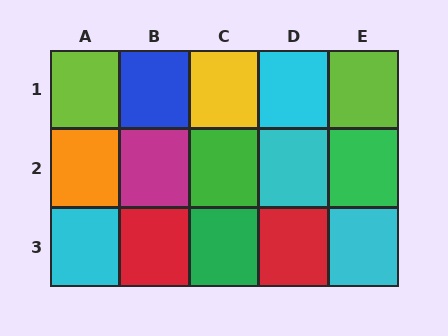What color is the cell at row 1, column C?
Yellow.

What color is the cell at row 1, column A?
Lime.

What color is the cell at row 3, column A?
Cyan.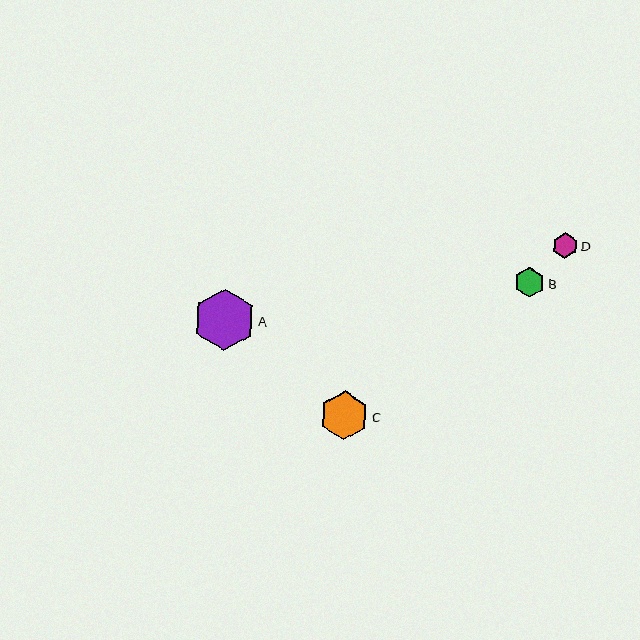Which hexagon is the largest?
Hexagon A is the largest with a size of approximately 62 pixels.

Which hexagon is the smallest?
Hexagon D is the smallest with a size of approximately 25 pixels.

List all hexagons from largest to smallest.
From largest to smallest: A, C, B, D.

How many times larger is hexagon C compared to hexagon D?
Hexagon C is approximately 1.9 times the size of hexagon D.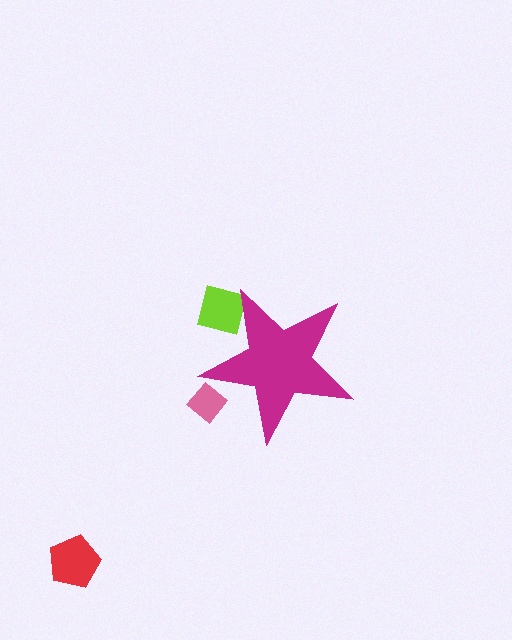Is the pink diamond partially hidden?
Yes, the pink diamond is partially hidden behind the magenta star.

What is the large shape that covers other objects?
A magenta star.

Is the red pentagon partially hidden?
No, the red pentagon is fully visible.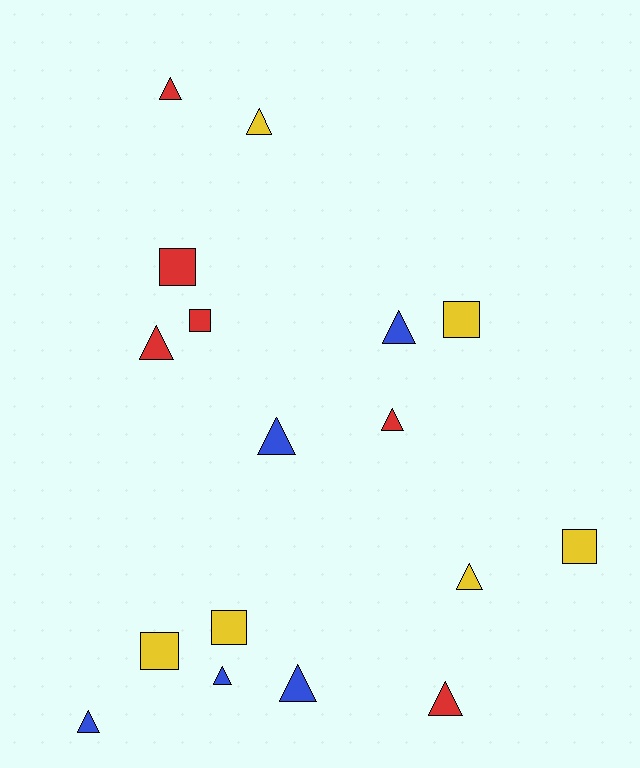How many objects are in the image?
There are 17 objects.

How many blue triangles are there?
There are 5 blue triangles.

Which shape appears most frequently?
Triangle, with 11 objects.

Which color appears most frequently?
Yellow, with 6 objects.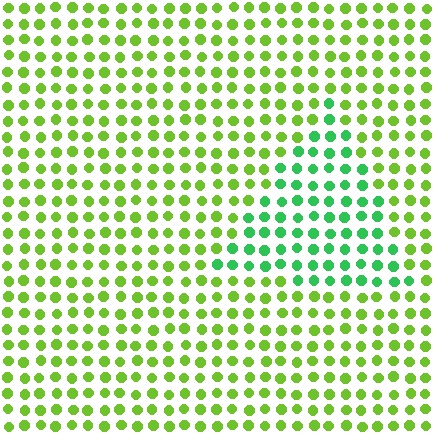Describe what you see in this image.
The image is filled with small lime elements in a uniform arrangement. A triangle-shaped region is visible where the elements are tinted to a slightly different hue, forming a subtle color boundary.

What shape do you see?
I see a triangle.